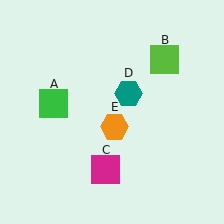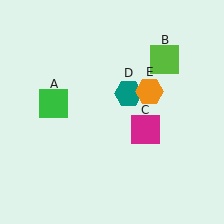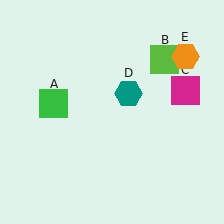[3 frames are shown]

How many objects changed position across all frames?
2 objects changed position: magenta square (object C), orange hexagon (object E).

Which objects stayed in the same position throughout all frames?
Green square (object A) and lime square (object B) and teal hexagon (object D) remained stationary.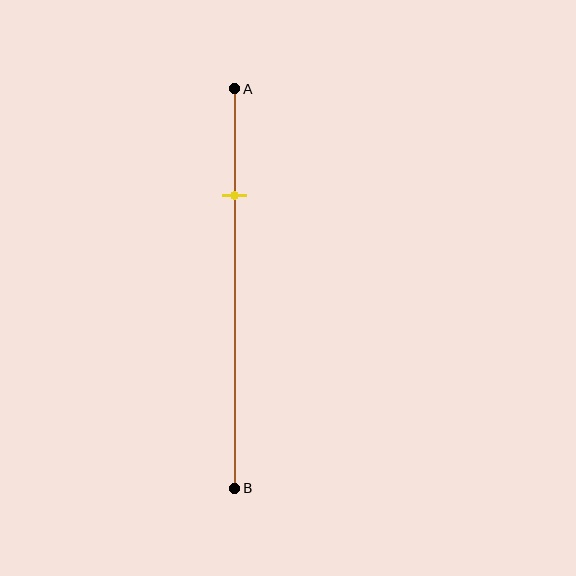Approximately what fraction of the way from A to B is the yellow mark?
The yellow mark is approximately 25% of the way from A to B.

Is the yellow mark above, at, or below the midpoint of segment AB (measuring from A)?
The yellow mark is above the midpoint of segment AB.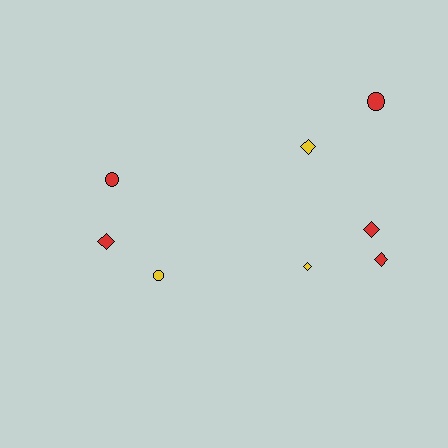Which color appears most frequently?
Red, with 5 objects.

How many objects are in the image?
There are 8 objects.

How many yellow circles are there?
There is 1 yellow circle.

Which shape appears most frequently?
Diamond, with 5 objects.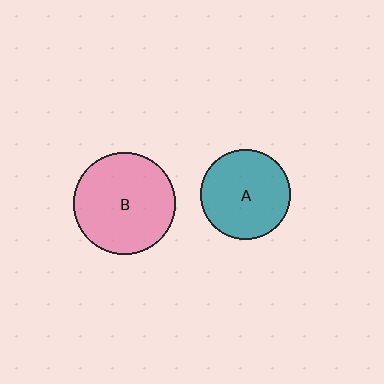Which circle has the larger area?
Circle B (pink).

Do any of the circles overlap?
No, none of the circles overlap.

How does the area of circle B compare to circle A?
Approximately 1.3 times.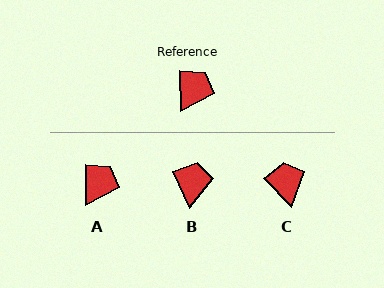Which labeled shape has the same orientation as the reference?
A.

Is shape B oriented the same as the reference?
No, it is off by about 23 degrees.